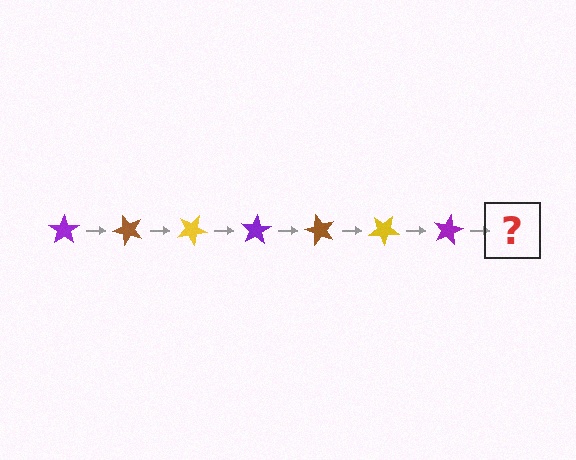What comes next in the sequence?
The next element should be a brown star, rotated 350 degrees from the start.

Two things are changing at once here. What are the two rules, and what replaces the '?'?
The two rules are that it rotates 50 degrees each step and the color cycles through purple, brown, and yellow. The '?' should be a brown star, rotated 350 degrees from the start.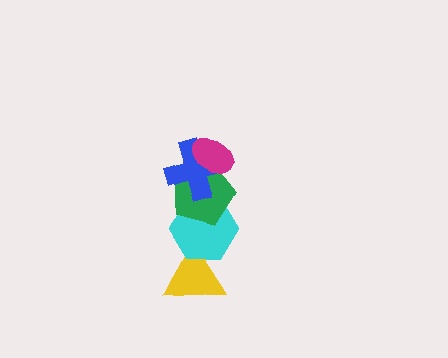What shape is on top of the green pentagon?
The blue cross is on top of the green pentagon.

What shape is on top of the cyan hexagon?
The green pentagon is on top of the cyan hexagon.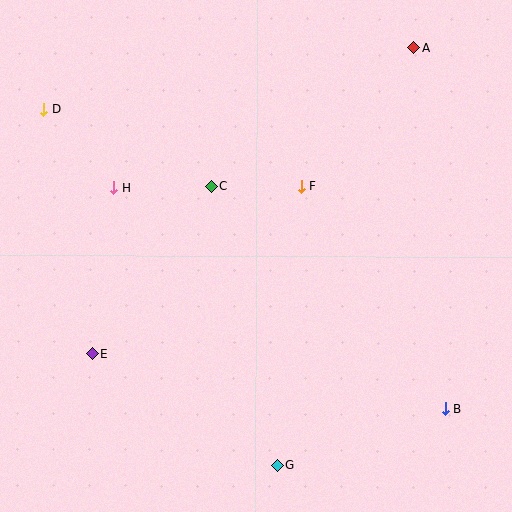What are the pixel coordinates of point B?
Point B is at (446, 409).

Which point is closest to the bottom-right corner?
Point B is closest to the bottom-right corner.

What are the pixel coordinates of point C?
Point C is at (212, 186).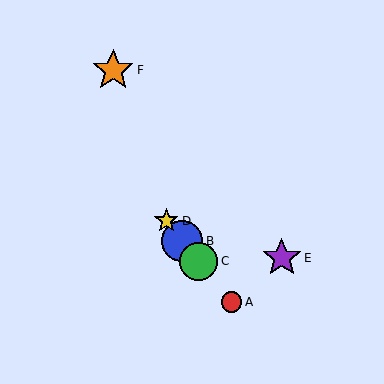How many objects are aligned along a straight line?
4 objects (A, B, C, D) are aligned along a straight line.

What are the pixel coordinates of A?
Object A is at (231, 302).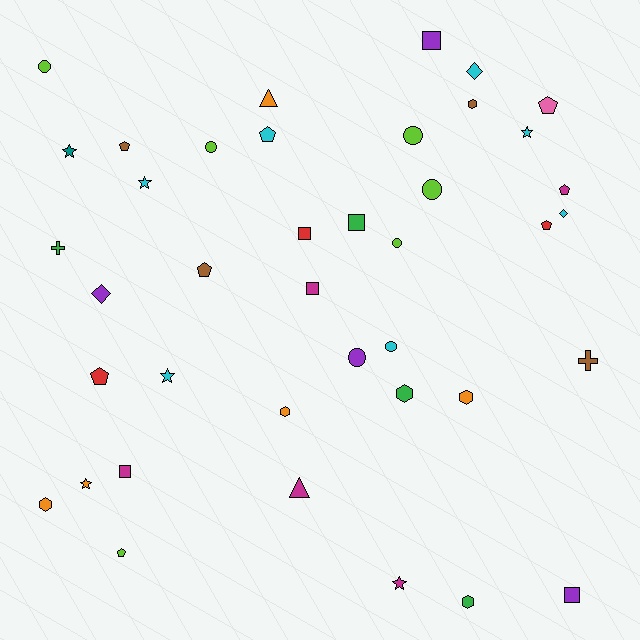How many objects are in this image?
There are 40 objects.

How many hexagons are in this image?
There are 6 hexagons.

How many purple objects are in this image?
There are 4 purple objects.